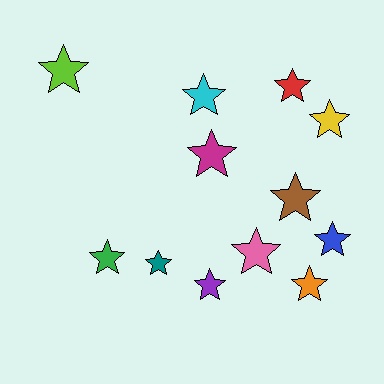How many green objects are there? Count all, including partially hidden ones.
There is 1 green object.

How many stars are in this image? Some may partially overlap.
There are 12 stars.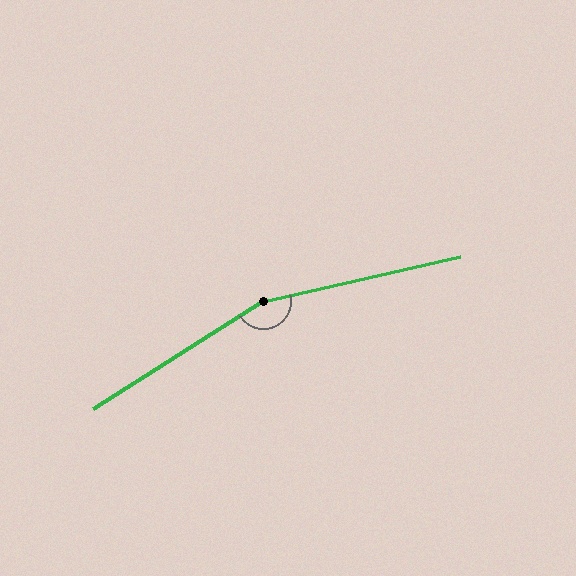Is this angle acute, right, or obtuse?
It is obtuse.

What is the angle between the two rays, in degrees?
Approximately 161 degrees.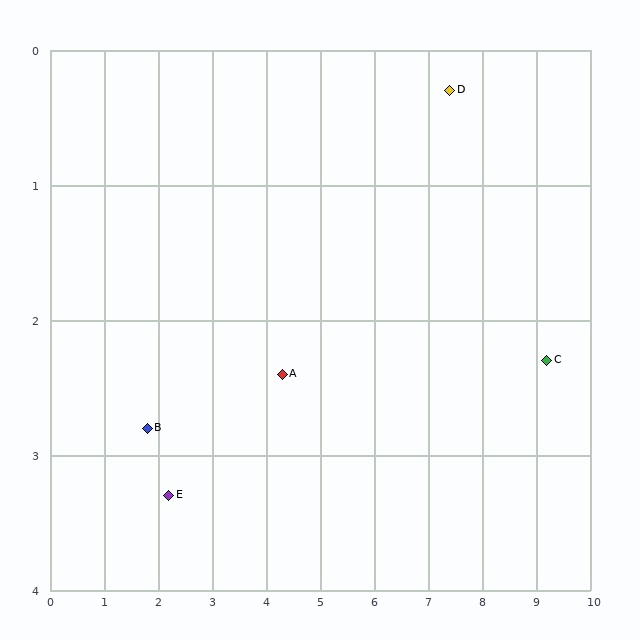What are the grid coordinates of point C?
Point C is at approximately (9.2, 2.3).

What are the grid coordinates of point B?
Point B is at approximately (1.8, 2.8).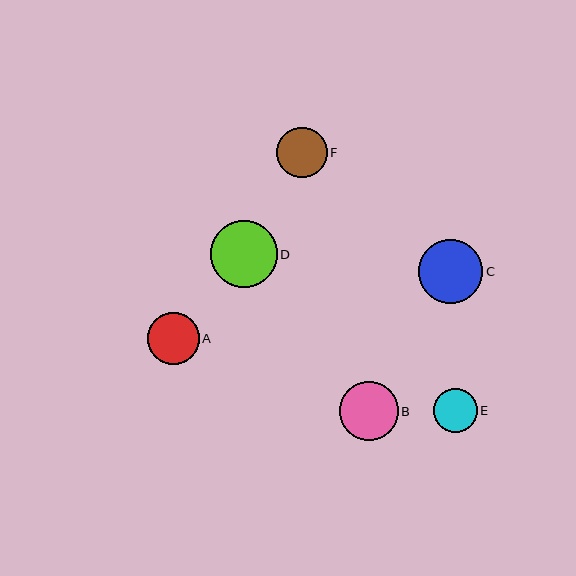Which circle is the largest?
Circle D is the largest with a size of approximately 67 pixels.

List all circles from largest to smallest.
From largest to smallest: D, C, B, A, F, E.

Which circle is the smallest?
Circle E is the smallest with a size of approximately 44 pixels.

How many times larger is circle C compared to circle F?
Circle C is approximately 1.3 times the size of circle F.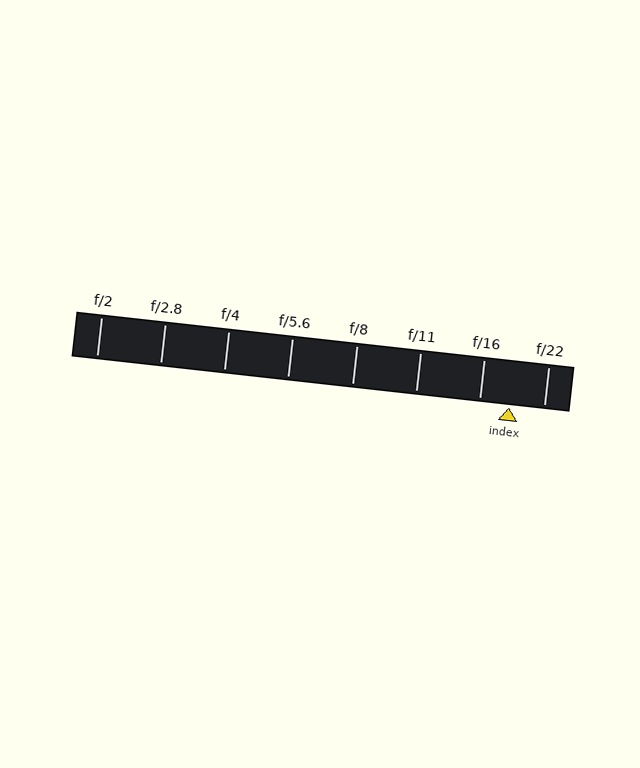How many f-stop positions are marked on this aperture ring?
There are 8 f-stop positions marked.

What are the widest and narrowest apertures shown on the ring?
The widest aperture shown is f/2 and the narrowest is f/22.